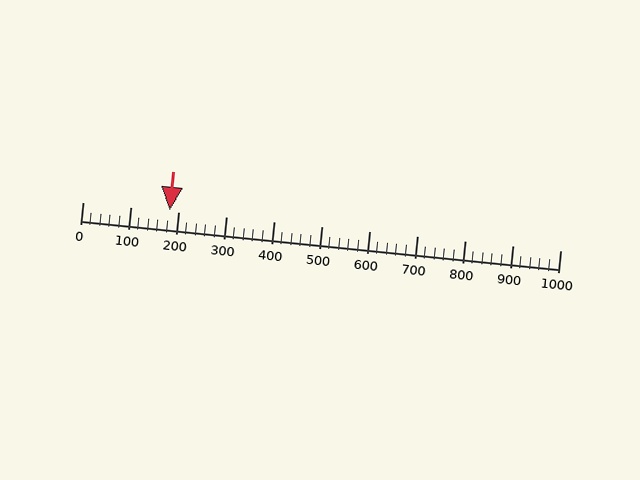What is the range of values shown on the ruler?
The ruler shows values from 0 to 1000.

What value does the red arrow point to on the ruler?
The red arrow points to approximately 182.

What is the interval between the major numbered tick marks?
The major tick marks are spaced 100 units apart.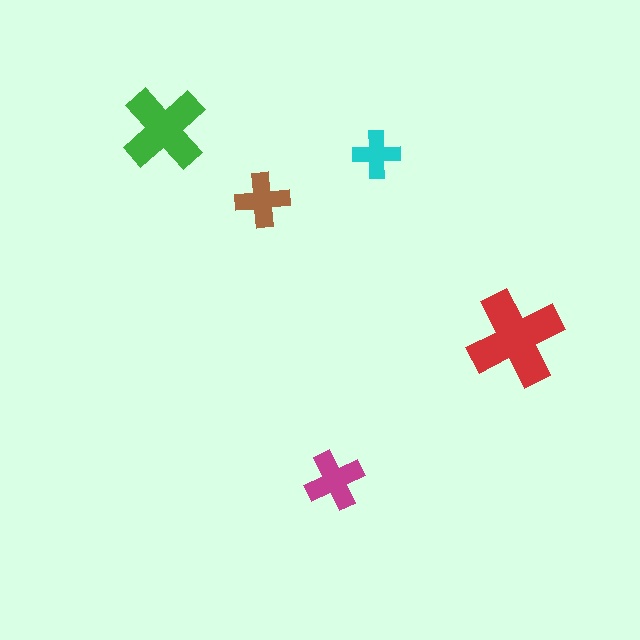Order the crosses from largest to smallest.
the red one, the green one, the magenta one, the brown one, the cyan one.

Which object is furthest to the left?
The green cross is leftmost.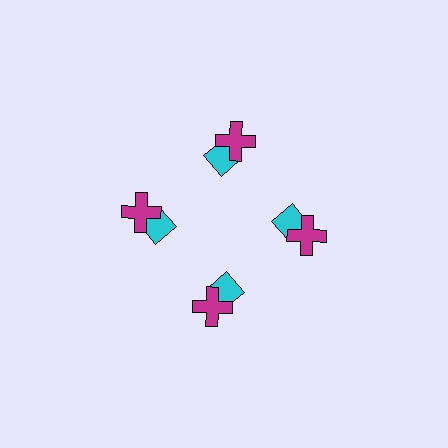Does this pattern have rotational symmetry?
Yes, this pattern has 4-fold rotational symmetry. It looks the same after rotating 90 degrees around the center.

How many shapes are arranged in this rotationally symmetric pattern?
There are 8 shapes, arranged in 4 groups of 2.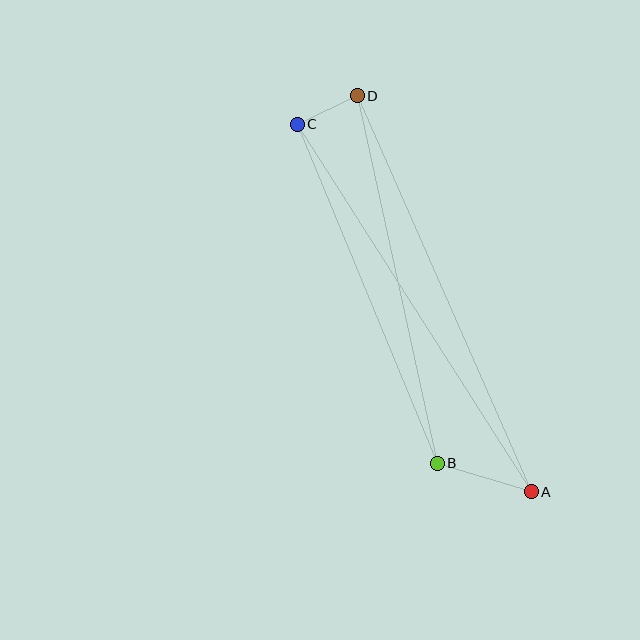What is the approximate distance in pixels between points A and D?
The distance between A and D is approximately 433 pixels.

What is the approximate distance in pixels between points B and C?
The distance between B and C is approximately 367 pixels.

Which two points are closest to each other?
Points C and D are closest to each other.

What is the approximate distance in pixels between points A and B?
The distance between A and B is approximately 98 pixels.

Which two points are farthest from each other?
Points A and C are farthest from each other.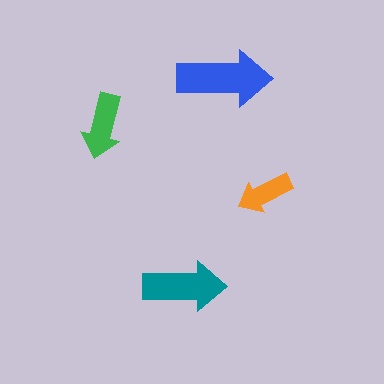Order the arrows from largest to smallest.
the blue one, the teal one, the green one, the orange one.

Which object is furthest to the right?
The orange arrow is rightmost.